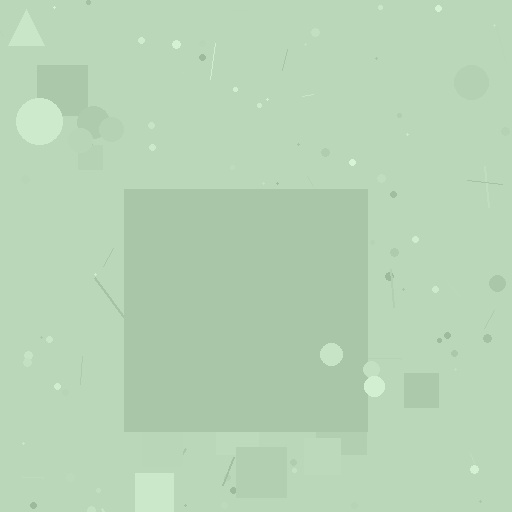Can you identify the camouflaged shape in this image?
The camouflaged shape is a square.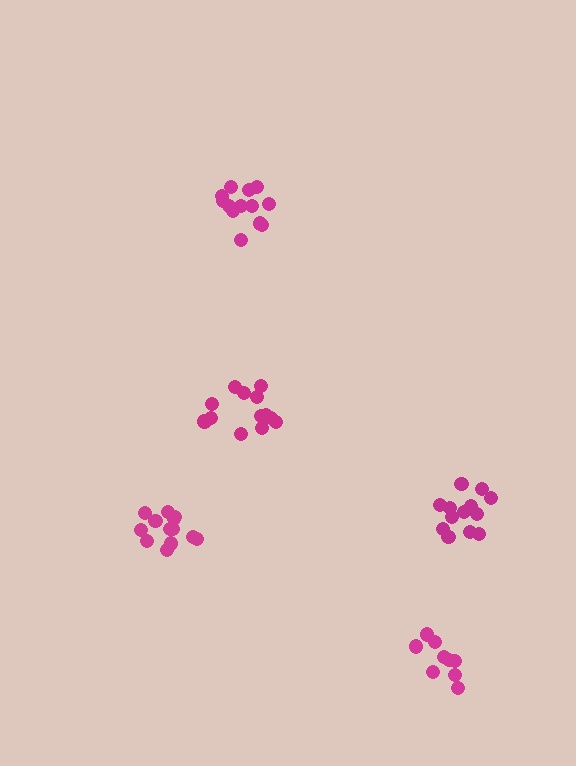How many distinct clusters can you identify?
There are 5 distinct clusters.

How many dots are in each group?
Group 1: 13 dots, Group 2: 13 dots, Group 3: 9 dots, Group 4: 13 dots, Group 5: 13 dots (61 total).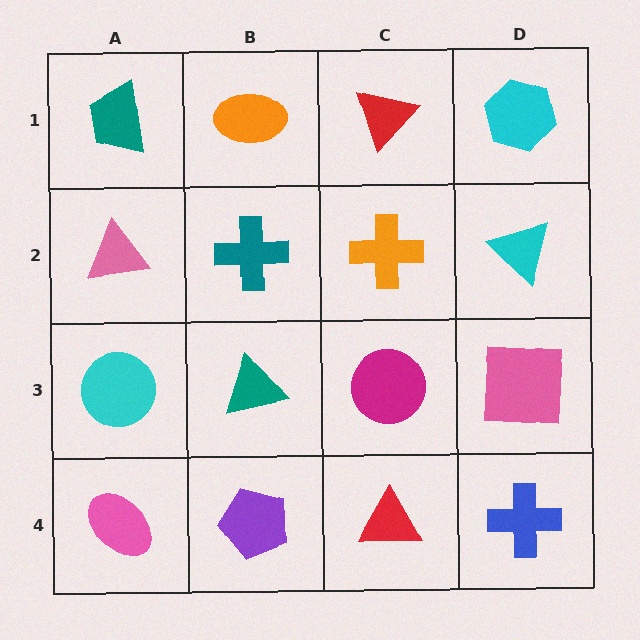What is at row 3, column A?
A cyan circle.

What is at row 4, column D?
A blue cross.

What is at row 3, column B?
A teal triangle.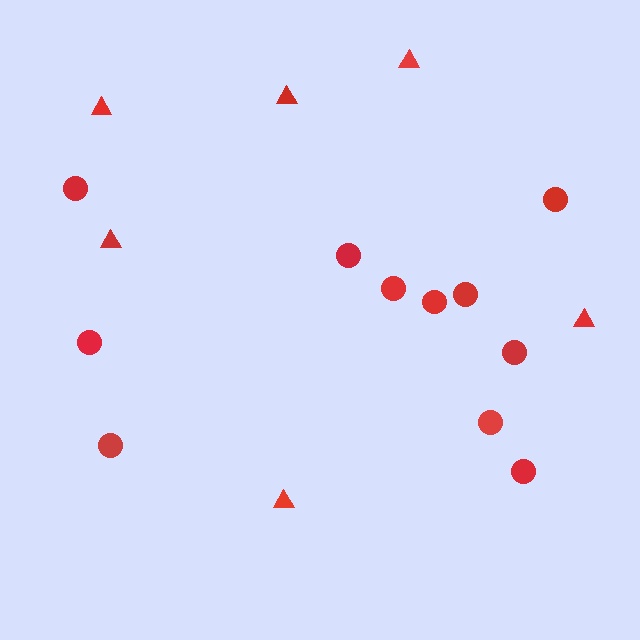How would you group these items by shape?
There are 2 groups: one group of triangles (6) and one group of circles (11).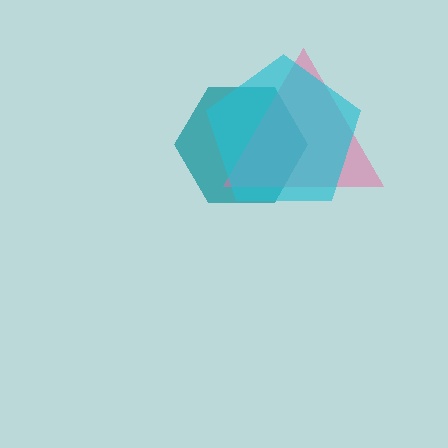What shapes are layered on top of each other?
The layered shapes are: a teal hexagon, a pink triangle, a cyan pentagon.